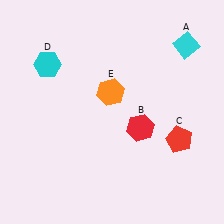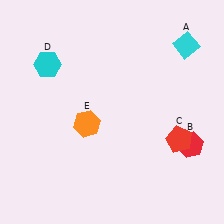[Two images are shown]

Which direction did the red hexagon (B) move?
The red hexagon (B) moved right.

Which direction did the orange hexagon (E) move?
The orange hexagon (E) moved down.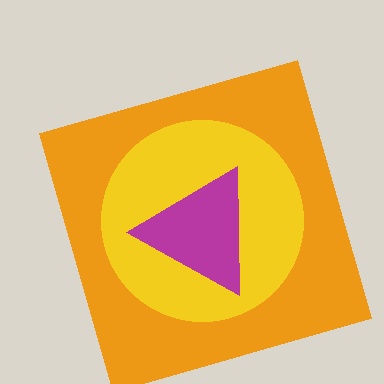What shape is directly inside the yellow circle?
The magenta triangle.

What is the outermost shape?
The orange square.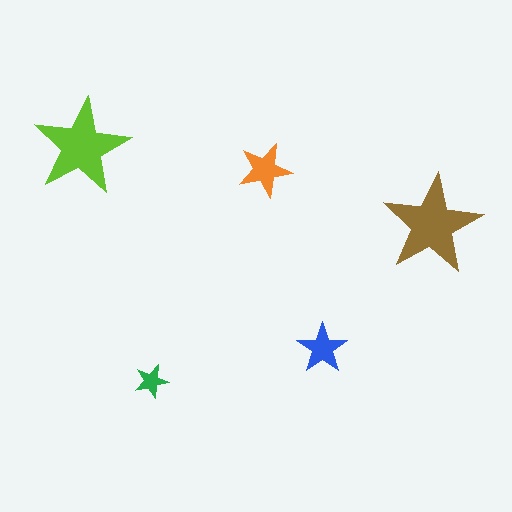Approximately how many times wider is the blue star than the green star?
About 1.5 times wider.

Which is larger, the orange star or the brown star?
The brown one.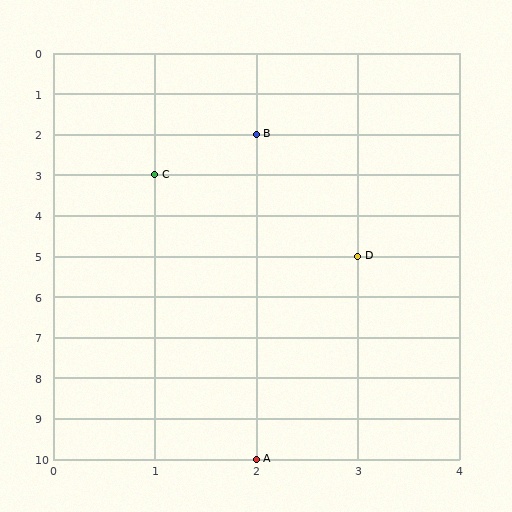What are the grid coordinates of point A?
Point A is at grid coordinates (2, 10).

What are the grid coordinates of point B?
Point B is at grid coordinates (2, 2).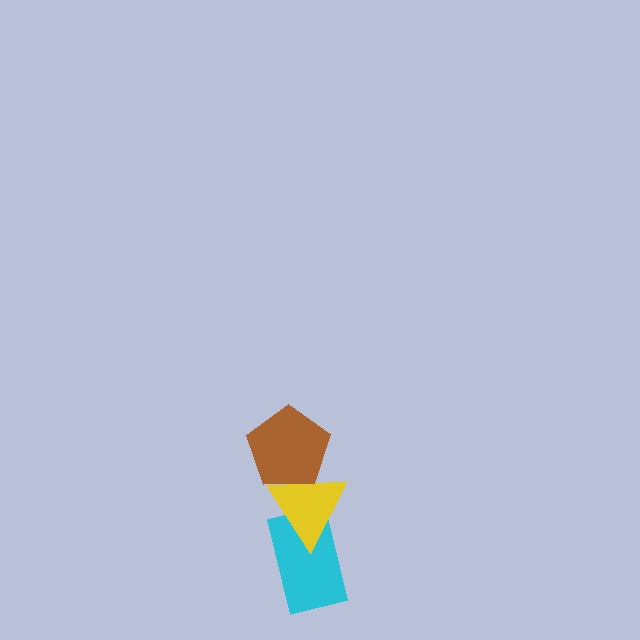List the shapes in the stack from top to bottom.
From top to bottom: the brown pentagon, the yellow triangle, the cyan rectangle.